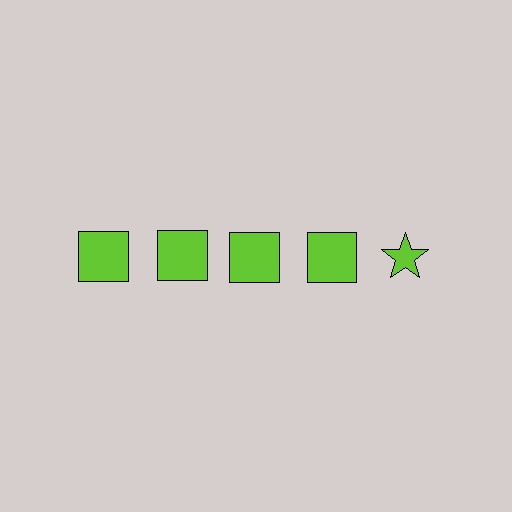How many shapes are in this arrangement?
There are 5 shapes arranged in a grid pattern.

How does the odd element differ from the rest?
It has a different shape: star instead of square.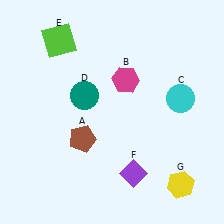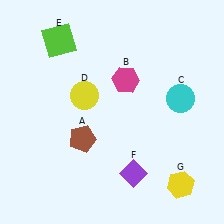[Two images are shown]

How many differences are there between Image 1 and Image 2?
There is 1 difference between the two images.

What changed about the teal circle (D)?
In Image 1, D is teal. In Image 2, it changed to yellow.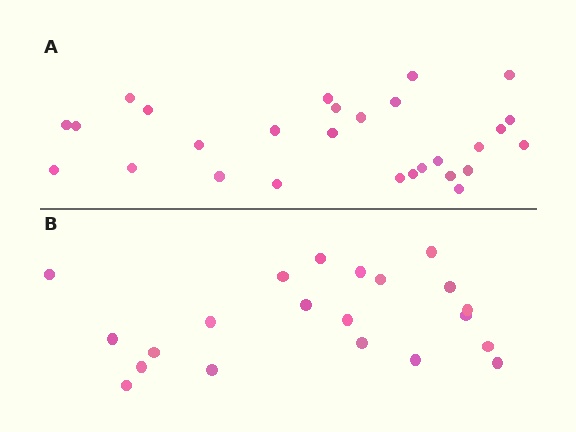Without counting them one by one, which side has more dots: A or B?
Region A (the top region) has more dots.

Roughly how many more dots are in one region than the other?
Region A has roughly 8 or so more dots than region B.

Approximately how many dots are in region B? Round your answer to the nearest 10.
About 20 dots. (The exact count is 21, which rounds to 20.)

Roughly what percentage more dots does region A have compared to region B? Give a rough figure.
About 35% more.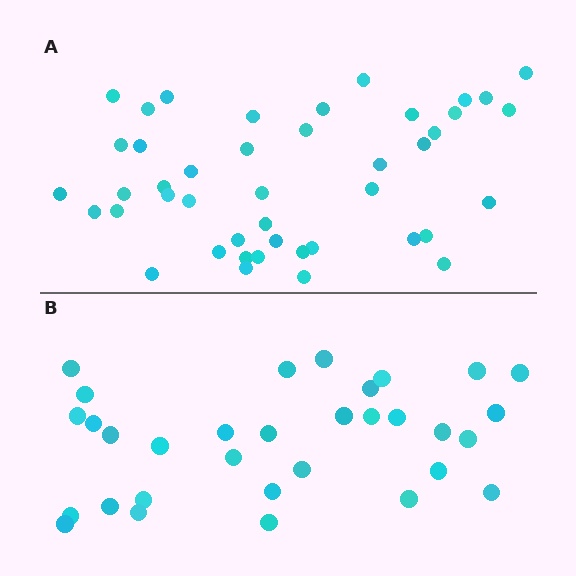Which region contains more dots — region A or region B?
Region A (the top region) has more dots.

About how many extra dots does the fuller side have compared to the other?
Region A has roughly 12 or so more dots than region B.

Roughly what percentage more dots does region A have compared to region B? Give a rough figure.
About 40% more.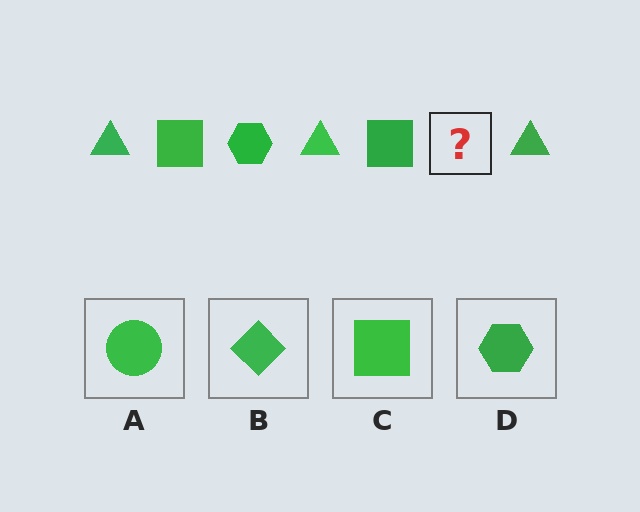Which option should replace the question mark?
Option D.